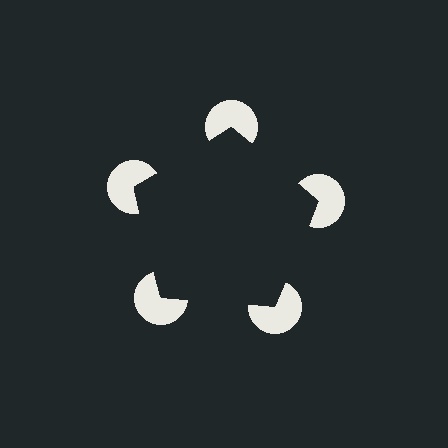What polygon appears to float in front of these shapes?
An illusory pentagon — its edges are inferred from the aligned wedge cuts in the pac-man discs, not physically drawn.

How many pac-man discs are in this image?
There are 5 — one at each vertex of the illusory pentagon.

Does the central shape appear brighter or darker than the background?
It typically appears slightly darker than the background, even though no actual brightness change is drawn.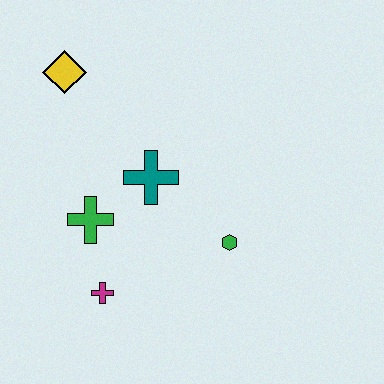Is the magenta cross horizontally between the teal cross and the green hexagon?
No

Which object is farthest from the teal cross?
The yellow diamond is farthest from the teal cross.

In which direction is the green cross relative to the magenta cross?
The green cross is above the magenta cross.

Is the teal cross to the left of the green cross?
No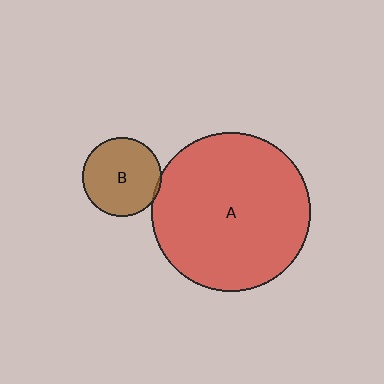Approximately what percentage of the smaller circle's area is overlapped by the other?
Approximately 5%.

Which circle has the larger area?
Circle A (red).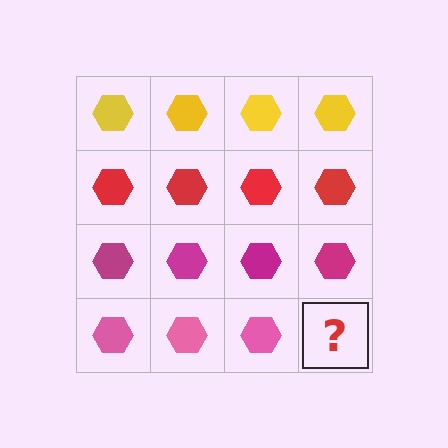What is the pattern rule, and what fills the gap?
The rule is that each row has a consistent color. The gap should be filled with a pink hexagon.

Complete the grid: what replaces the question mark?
The question mark should be replaced with a pink hexagon.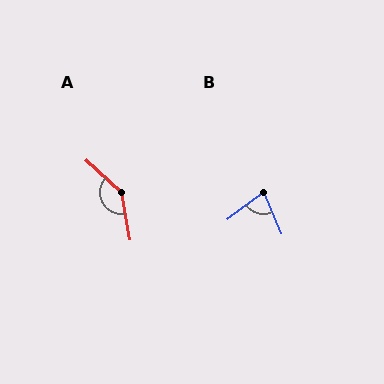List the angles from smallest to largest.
B (76°), A (142°).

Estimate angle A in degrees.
Approximately 142 degrees.